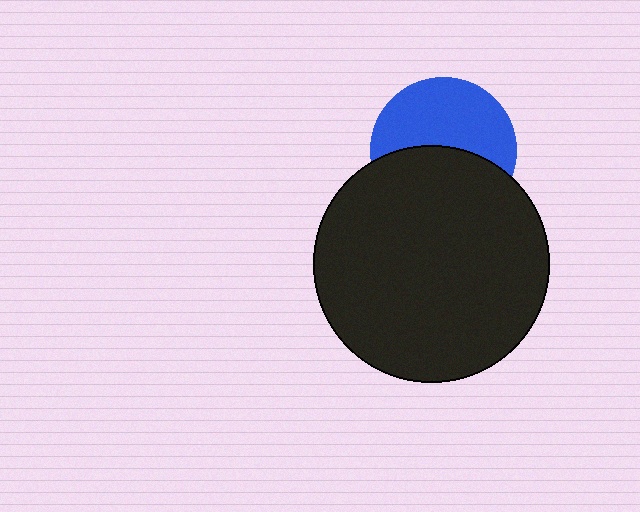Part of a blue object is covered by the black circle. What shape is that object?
It is a circle.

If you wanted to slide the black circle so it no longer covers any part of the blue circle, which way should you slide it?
Slide it down — that is the most direct way to separate the two shapes.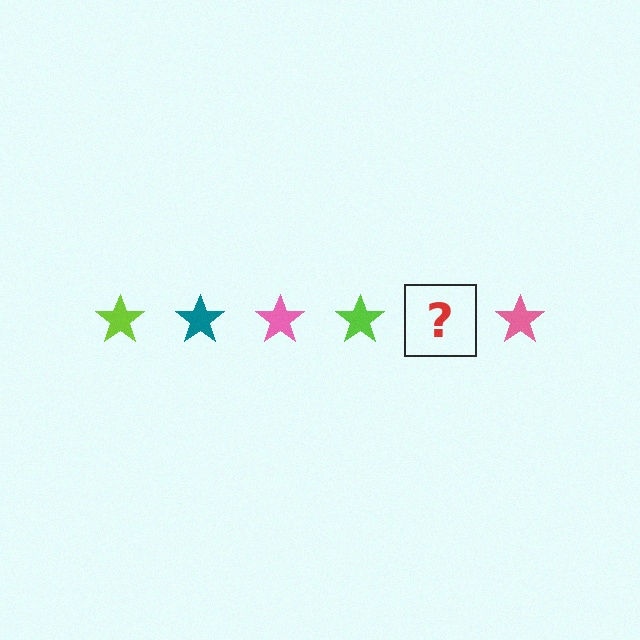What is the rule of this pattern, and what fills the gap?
The rule is that the pattern cycles through lime, teal, pink stars. The gap should be filled with a teal star.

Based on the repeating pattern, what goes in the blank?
The blank should be a teal star.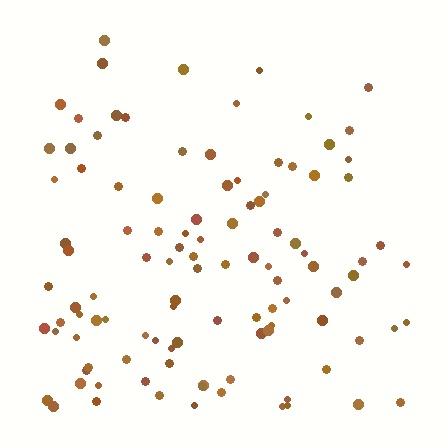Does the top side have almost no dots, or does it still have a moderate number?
Still a moderate number, just noticeably fewer than the bottom.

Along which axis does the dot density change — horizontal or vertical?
Vertical.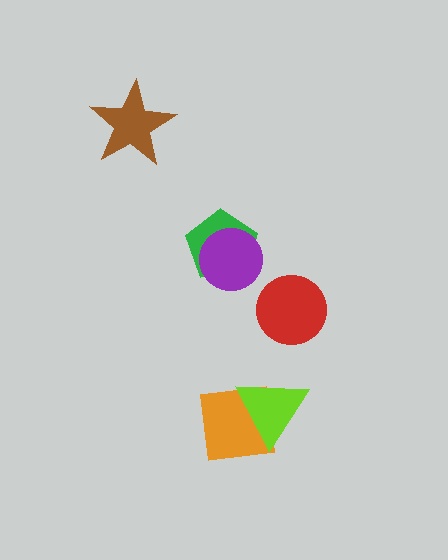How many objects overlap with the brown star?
0 objects overlap with the brown star.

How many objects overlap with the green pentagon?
1 object overlaps with the green pentagon.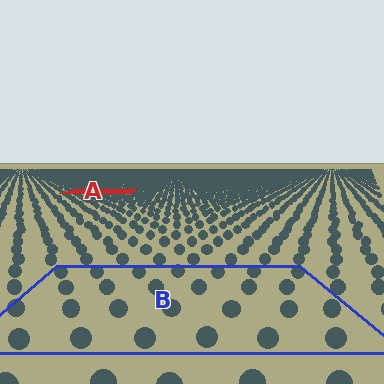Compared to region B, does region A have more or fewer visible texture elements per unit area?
Region A has more texture elements per unit area — they are packed more densely because it is farther away.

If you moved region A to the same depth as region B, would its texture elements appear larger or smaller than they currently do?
They would appear larger. At a closer depth, the same texture elements are projected at a bigger on-screen size.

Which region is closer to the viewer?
Region B is closer. The texture elements there are larger and more spread out.